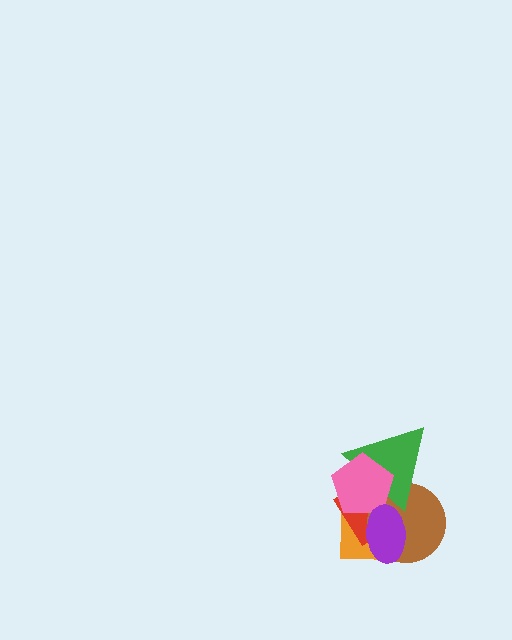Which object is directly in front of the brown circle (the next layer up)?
The green triangle is directly in front of the brown circle.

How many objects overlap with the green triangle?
5 objects overlap with the green triangle.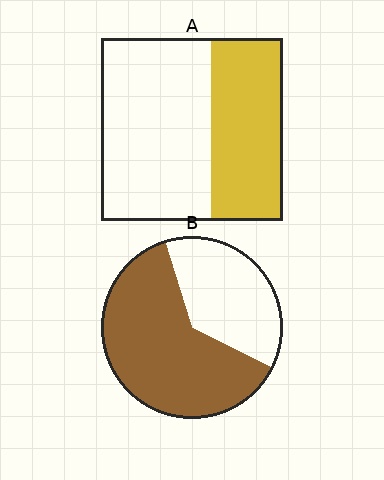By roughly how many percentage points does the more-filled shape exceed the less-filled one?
By roughly 25 percentage points (B over A).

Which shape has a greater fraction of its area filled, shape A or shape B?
Shape B.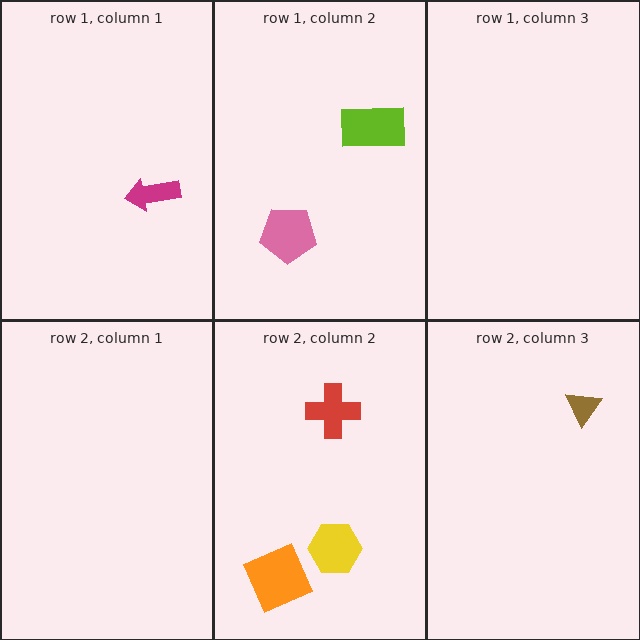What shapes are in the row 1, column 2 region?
The pink pentagon, the lime rectangle.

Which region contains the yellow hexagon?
The row 2, column 2 region.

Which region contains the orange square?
The row 2, column 2 region.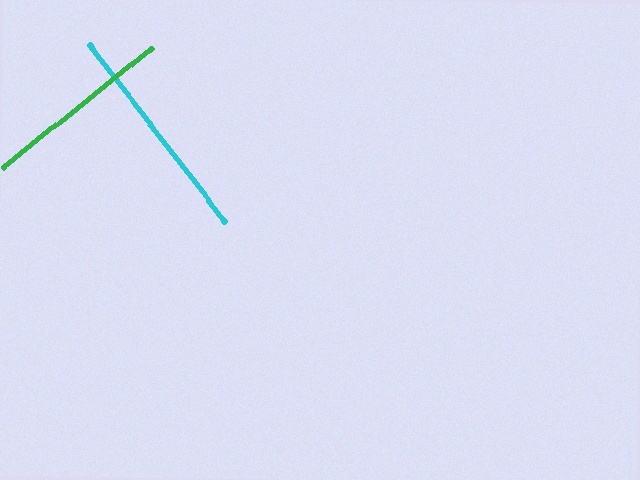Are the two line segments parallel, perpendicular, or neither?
Perpendicular — they meet at approximately 89°.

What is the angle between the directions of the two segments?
Approximately 89 degrees.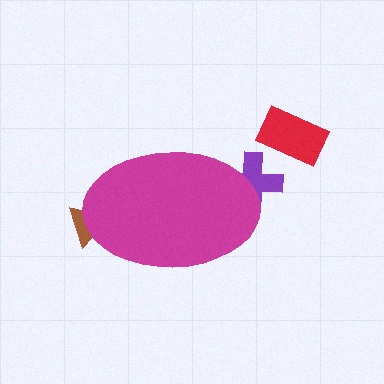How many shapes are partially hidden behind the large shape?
2 shapes are partially hidden.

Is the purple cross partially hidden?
Yes, the purple cross is partially hidden behind the magenta ellipse.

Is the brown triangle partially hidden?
Yes, the brown triangle is partially hidden behind the magenta ellipse.